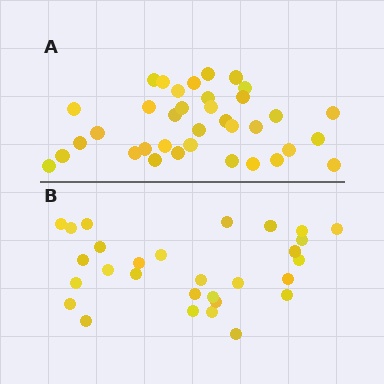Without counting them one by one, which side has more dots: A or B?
Region A (the top region) has more dots.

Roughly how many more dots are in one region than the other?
Region A has roughly 8 or so more dots than region B.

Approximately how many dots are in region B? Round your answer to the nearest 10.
About 30 dots. (The exact count is 29, which rounds to 30.)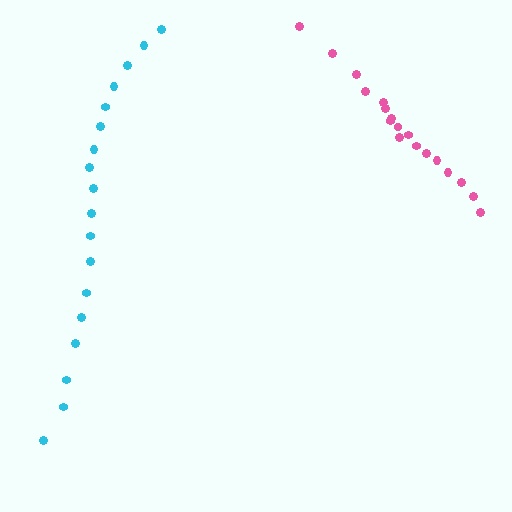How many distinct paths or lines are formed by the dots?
There are 2 distinct paths.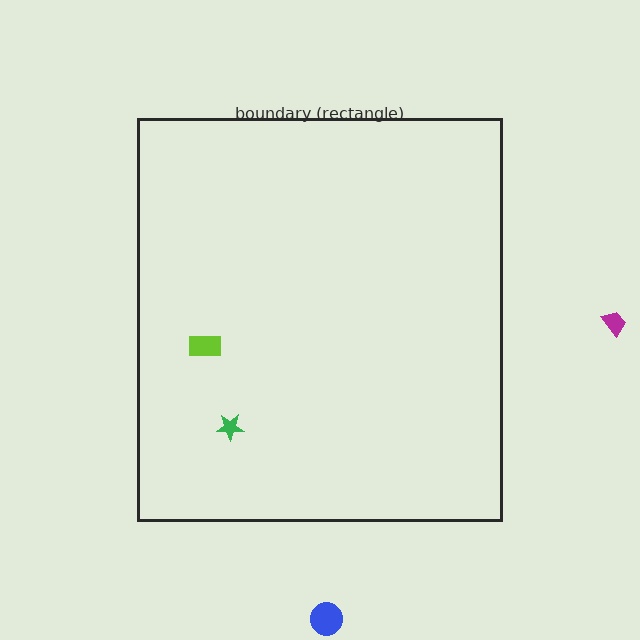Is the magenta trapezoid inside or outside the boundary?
Outside.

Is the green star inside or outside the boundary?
Inside.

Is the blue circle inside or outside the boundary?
Outside.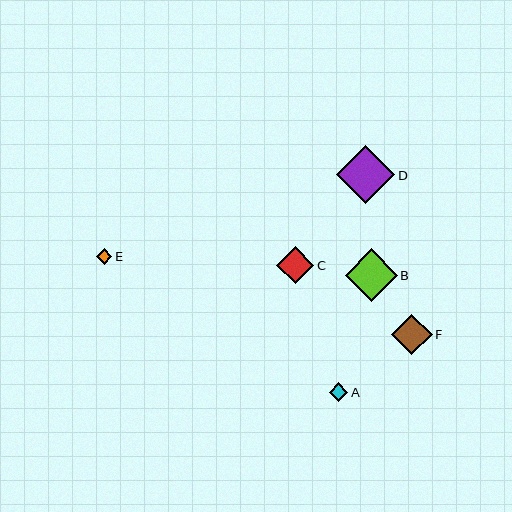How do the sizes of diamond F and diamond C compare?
Diamond F and diamond C are approximately the same size.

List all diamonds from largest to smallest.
From largest to smallest: D, B, F, C, A, E.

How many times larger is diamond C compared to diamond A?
Diamond C is approximately 2.0 times the size of diamond A.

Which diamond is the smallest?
Diamond E is the smallest with a size of approximately 15 pixels.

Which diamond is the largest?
Diamond D is the largest with a size of approximately 59 pixels.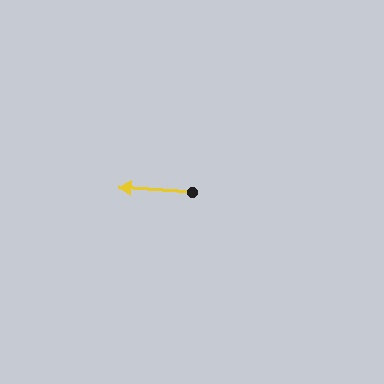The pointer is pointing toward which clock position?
Roughly 9 o'clock.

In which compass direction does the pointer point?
West.